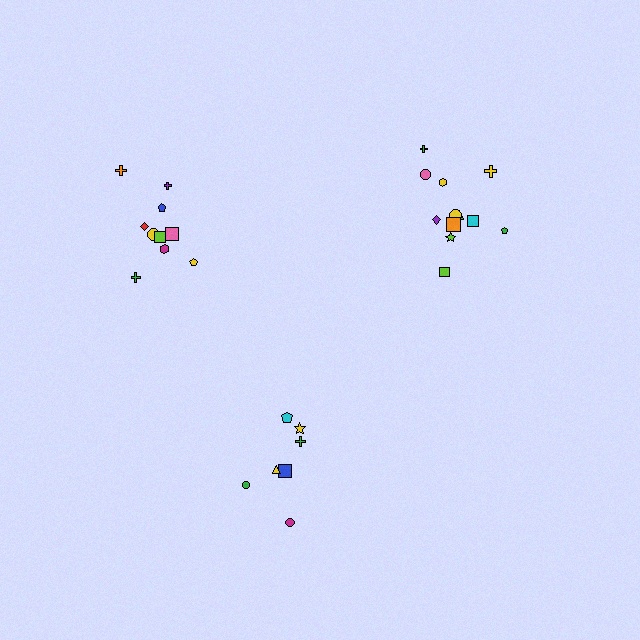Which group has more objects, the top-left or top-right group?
The top-right group.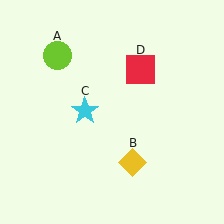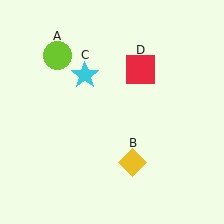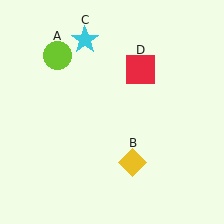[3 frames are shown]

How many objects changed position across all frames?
1 object changed position: cyan star (object C).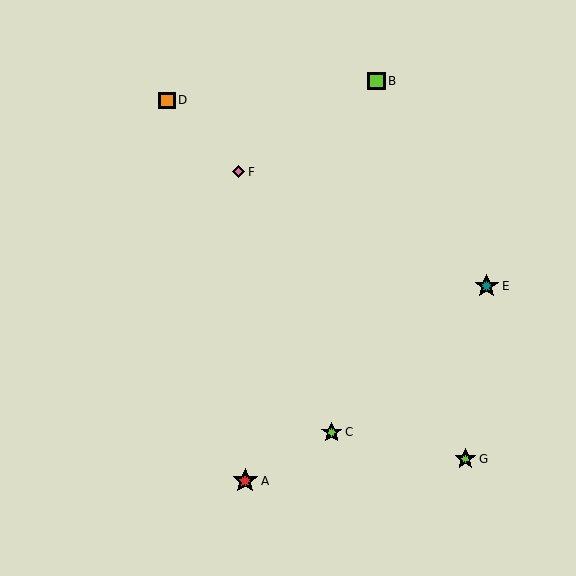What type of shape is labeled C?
Shape C is a lime star.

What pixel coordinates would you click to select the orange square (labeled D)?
Click at (167, 101) to select the orange square D.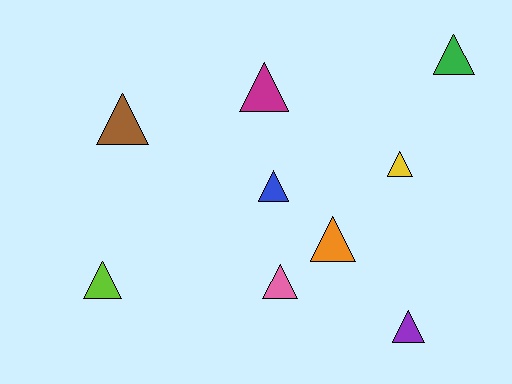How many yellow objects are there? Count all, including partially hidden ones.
There is 1 yellow object.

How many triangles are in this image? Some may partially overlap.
There are 9 triangles.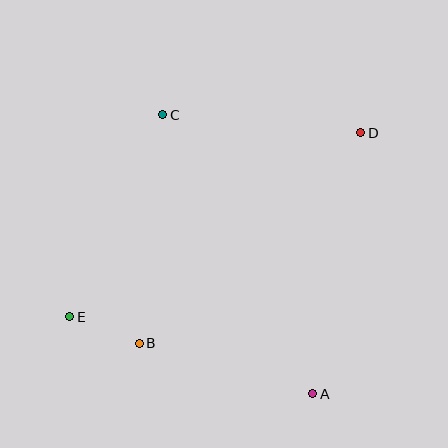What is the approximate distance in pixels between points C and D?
The distance between C and D is approximately 199 pixels.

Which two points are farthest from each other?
Points D and E are farthest from each other.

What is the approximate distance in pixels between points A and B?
The distance between A and B is approximately 180 pixels.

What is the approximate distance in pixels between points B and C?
The distance between B and C is approximately 230 pixels.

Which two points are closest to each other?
Points B and E are closest to each other.